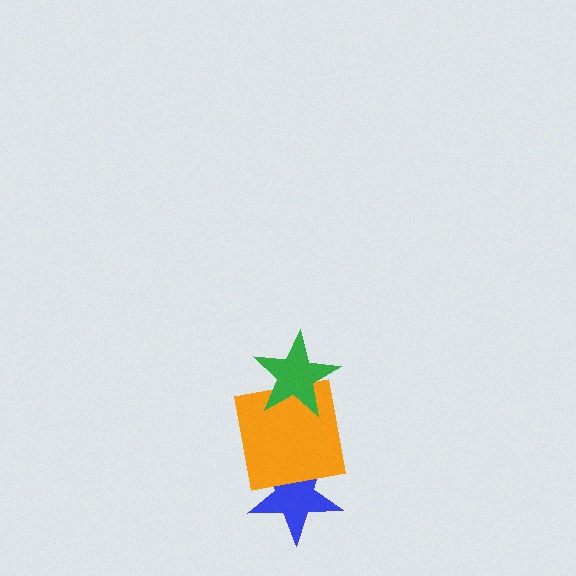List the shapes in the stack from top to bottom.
From top to bottom: the green star, the orange square, the blue star.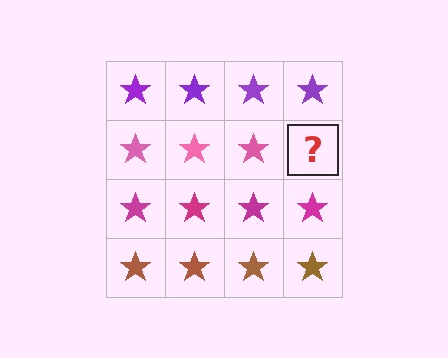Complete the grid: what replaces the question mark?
The question mark should be replaced with a pink star.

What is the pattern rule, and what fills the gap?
The rule is that each row has a consistent color. The gap should be filled with a pink star.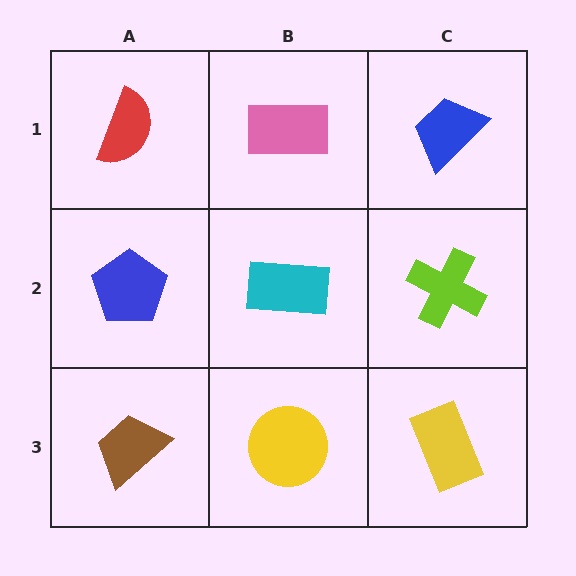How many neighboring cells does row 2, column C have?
3.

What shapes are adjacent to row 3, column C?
A lime cross (row 2, column C), a yellow circle (row 3, column B).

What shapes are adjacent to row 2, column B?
A pink rectangle (row 1, column B), a yellow circle (row 3, column B), a blue pentagon (row 2, column A), a lime cross (row 2, column C).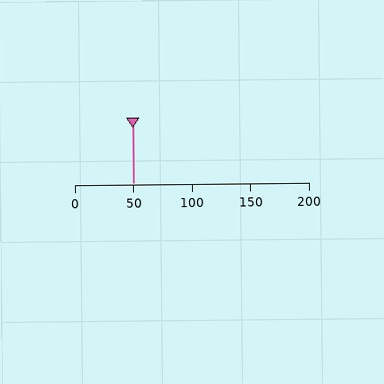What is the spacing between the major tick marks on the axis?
The major ticks are spaced 50 apart.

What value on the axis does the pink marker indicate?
The marker indicates approximately 50.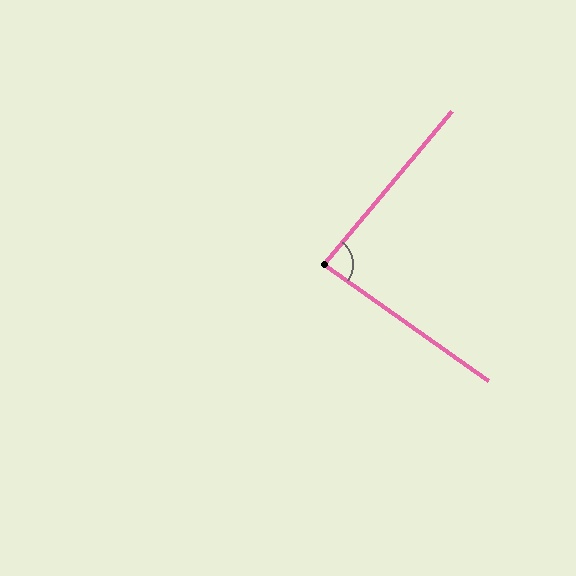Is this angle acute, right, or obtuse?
It is approximately a right angle.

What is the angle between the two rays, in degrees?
Approximately 85 degrees.